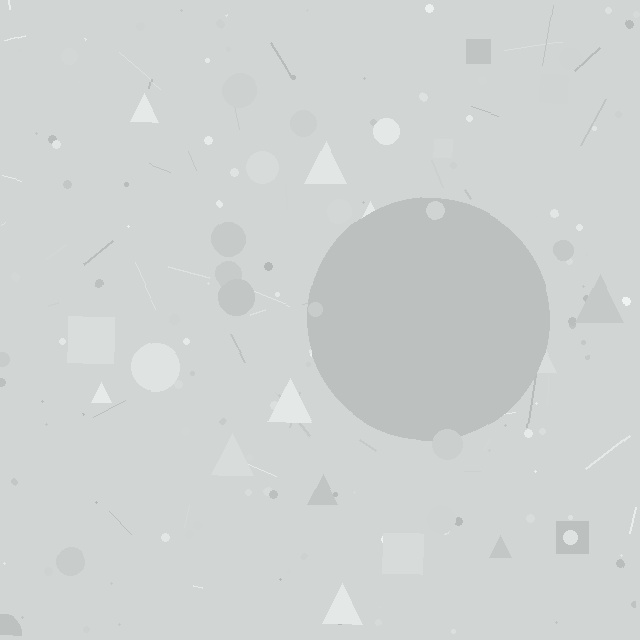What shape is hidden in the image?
A circle is hidden in the image.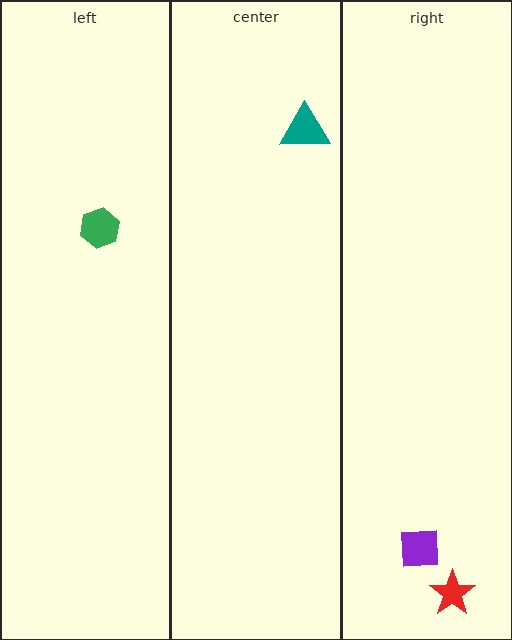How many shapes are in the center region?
1.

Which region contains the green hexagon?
The left region.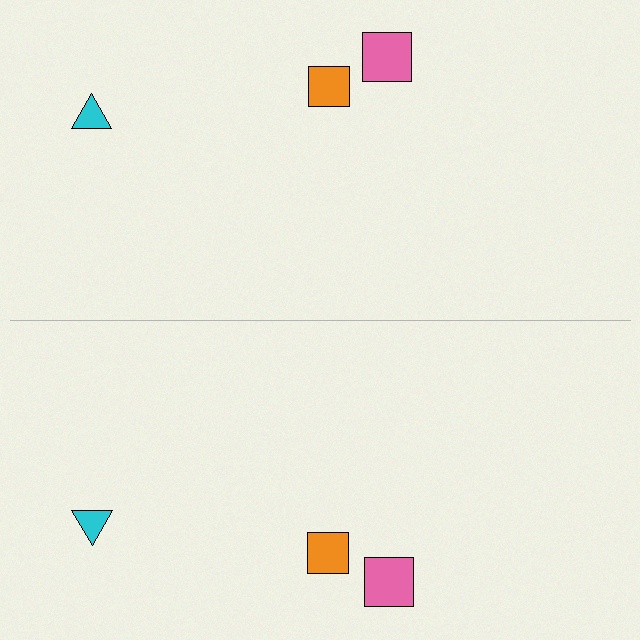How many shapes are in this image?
There are 6 shapes in this image.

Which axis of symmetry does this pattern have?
The pattern has a horizontal axis of symmetry running through the center of the image.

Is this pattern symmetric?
Yes, this pattern has bilateral (reflection) symmetry.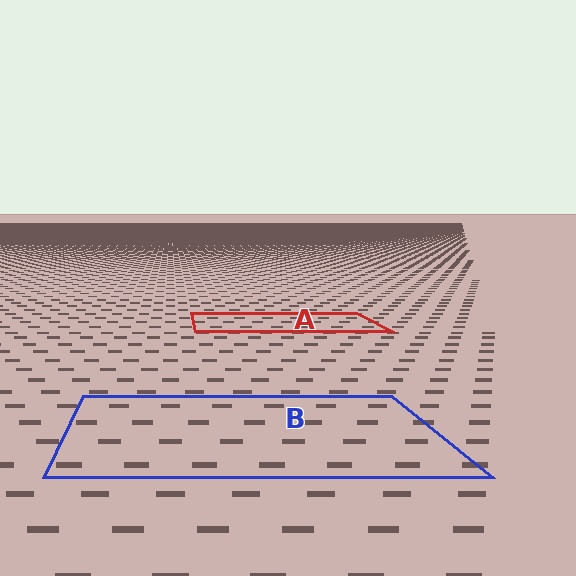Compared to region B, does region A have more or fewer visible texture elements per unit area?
Region A has more texture elements per unit area — they are packed more densely because it is farther away.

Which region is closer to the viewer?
Region B is closer. The texture elements there are larger and more spread out.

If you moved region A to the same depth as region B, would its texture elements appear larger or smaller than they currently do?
They would appear larger. At a closer depth, the same texture elements are projected at a bigger on-screen size.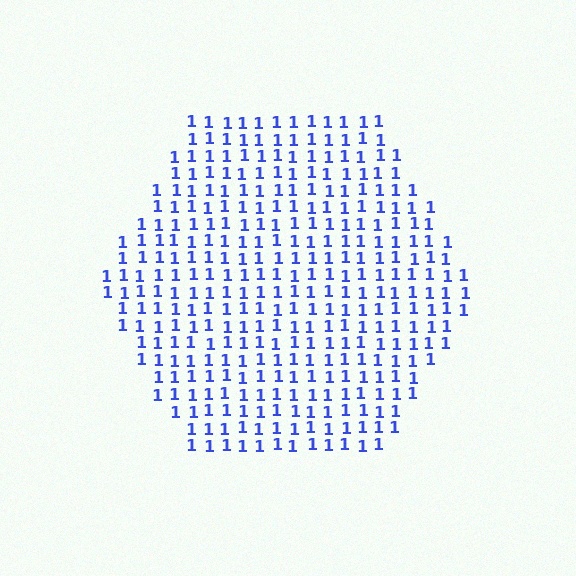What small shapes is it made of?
It is made of small digit 1's.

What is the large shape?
The large shape is a hexagon.